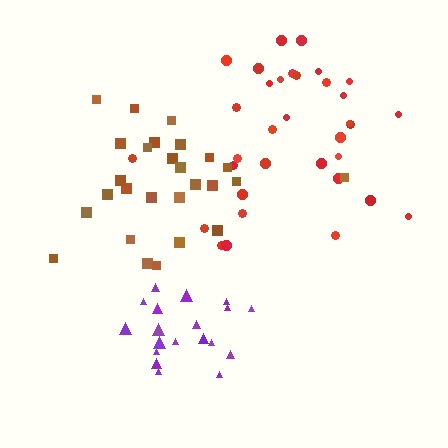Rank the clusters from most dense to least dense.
purple, brown, red.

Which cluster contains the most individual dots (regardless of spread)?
Red (34).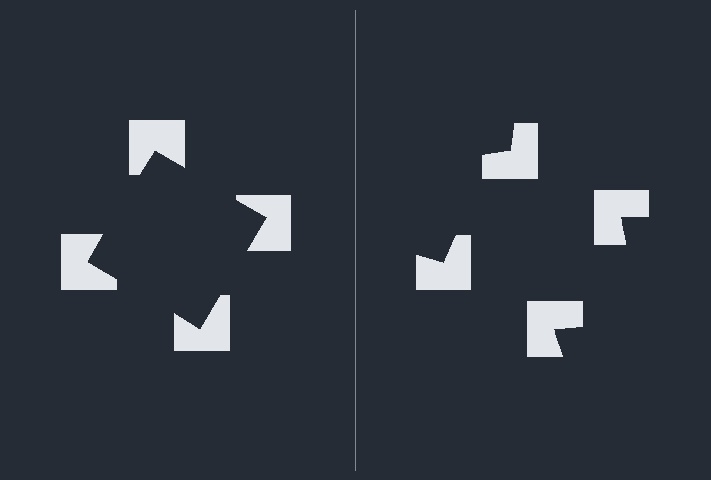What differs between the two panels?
The notched squares are positioned identically on both sides; only the wedge orientations differ. On the left they align to a square; on the right they are misaligned.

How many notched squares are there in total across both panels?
8 — 4 on each side.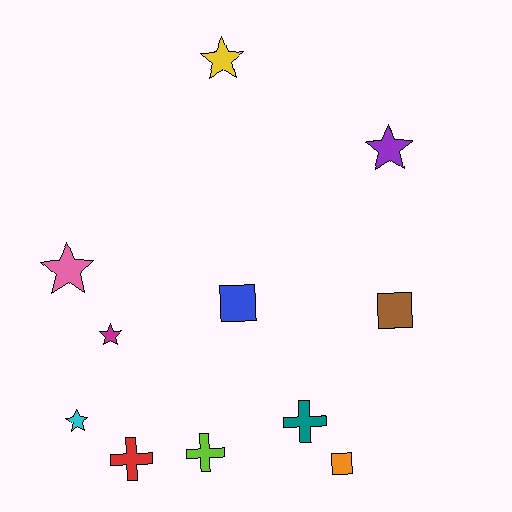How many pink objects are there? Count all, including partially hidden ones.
There is 1 pink object.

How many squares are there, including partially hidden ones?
There are 3 squares.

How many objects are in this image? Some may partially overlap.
There are 11 objects.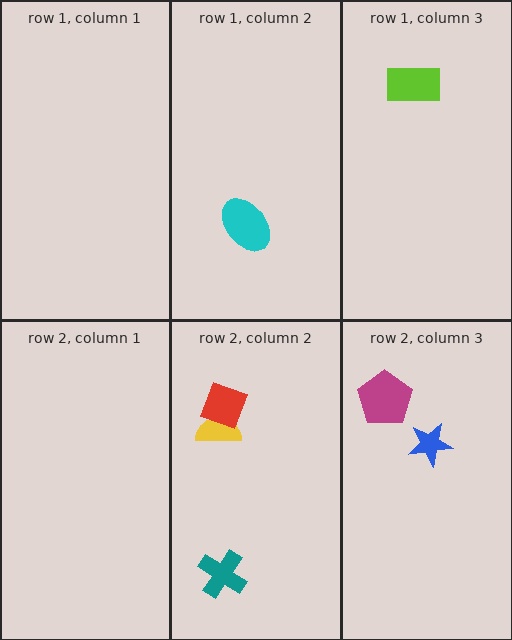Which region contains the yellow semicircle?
The row 2, column 2 region.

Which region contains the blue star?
The row 2, column 3 region.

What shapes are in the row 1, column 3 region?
The lime rectangle.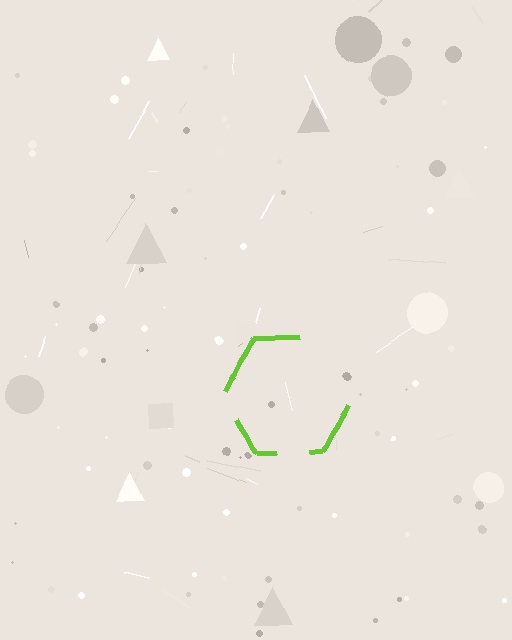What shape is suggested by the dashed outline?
The dashed outline suggests a hexagon.